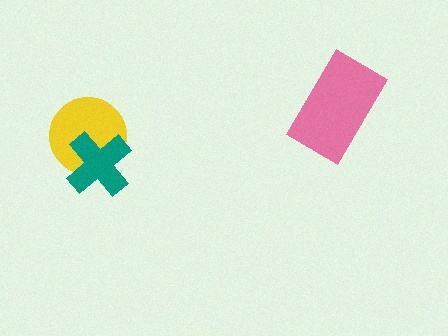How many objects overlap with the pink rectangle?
0 objects overlap with the pink rectangle.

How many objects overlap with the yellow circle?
1 object overlaps with the yellow circle.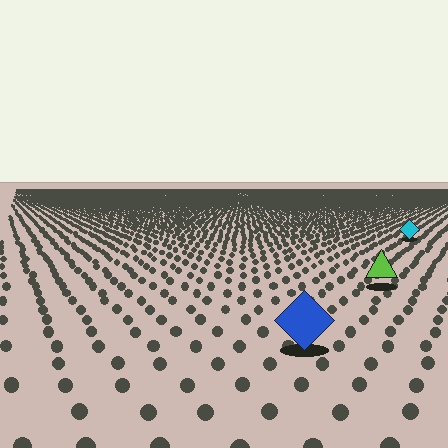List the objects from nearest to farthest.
From nearest to farthest: the blue diamond, the lime triangle, the cyan diamond.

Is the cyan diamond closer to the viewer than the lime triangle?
No. The lime triangle is closer — you can tell from the texture gradient: the ground texture is coarser near it.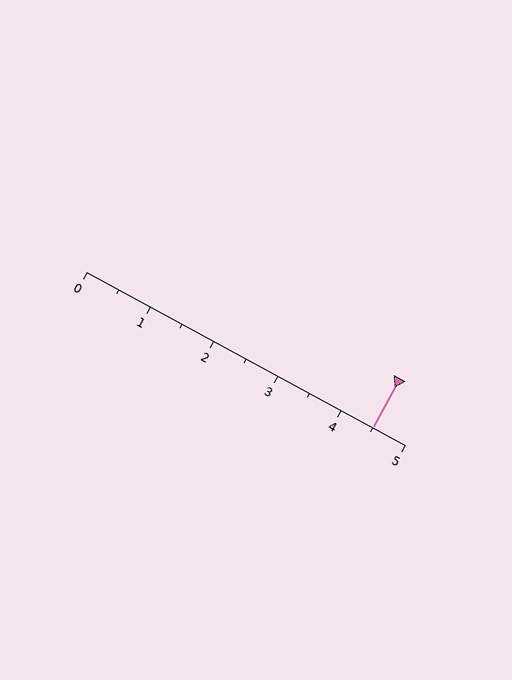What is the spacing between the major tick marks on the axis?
The major ticks are spaced 1 apart.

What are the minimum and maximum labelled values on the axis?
The axis runs from 0 to 5.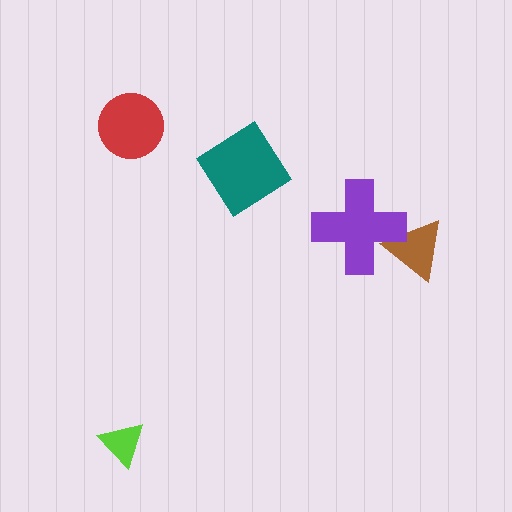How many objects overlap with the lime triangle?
0 objects overlap with the lime triangle.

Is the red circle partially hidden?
No, no other shape covers it.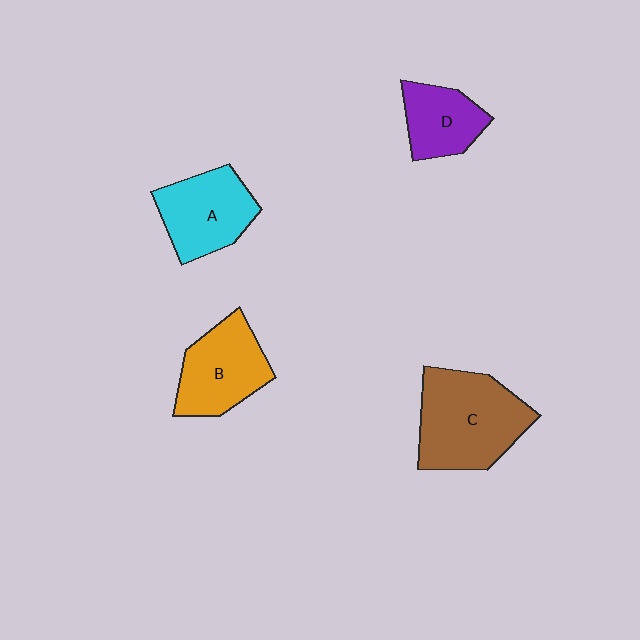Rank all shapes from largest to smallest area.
From largest to smallest: C (brown), B (orange), A (cyan), D (purple).